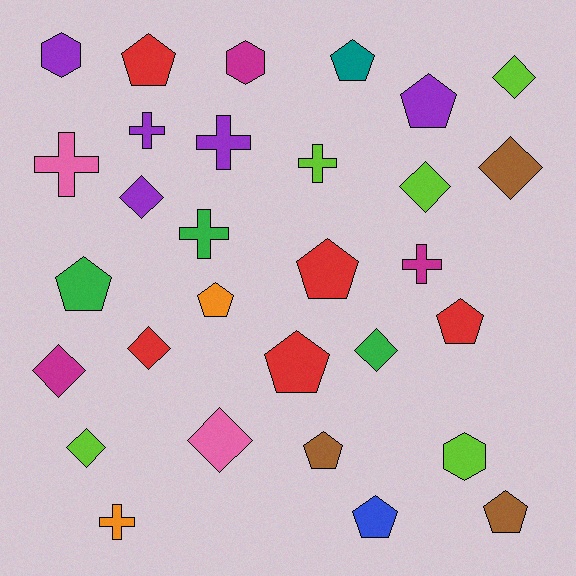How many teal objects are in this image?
There is 1 teal object.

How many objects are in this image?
There are 30 objects.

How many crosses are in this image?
There are 7 crosses.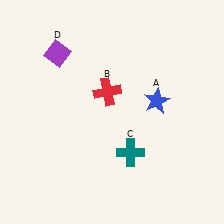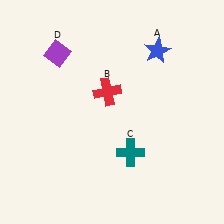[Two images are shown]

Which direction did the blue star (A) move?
The blue star (A) moved up.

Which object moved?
The blue star (A) moved up.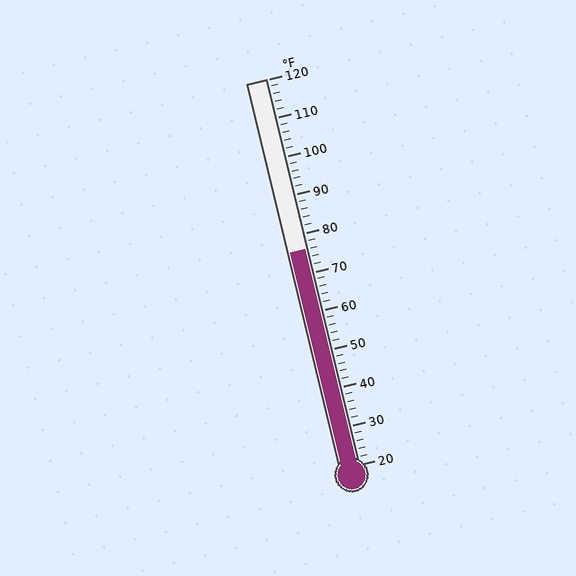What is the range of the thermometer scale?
The thermometer scale ranges from 20°F to 120°F.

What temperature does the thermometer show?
The thermometer shows approximately 76°F.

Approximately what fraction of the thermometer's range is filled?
The thermometer is filled to approximately 55% of its range.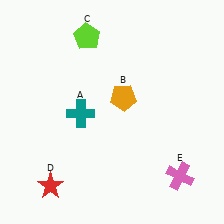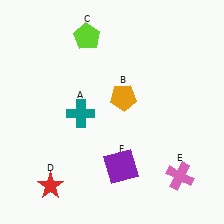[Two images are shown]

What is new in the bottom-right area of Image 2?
A purple square (F) was added in the bottom-right area of Image 2.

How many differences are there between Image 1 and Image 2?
There is 1 difference between the two images.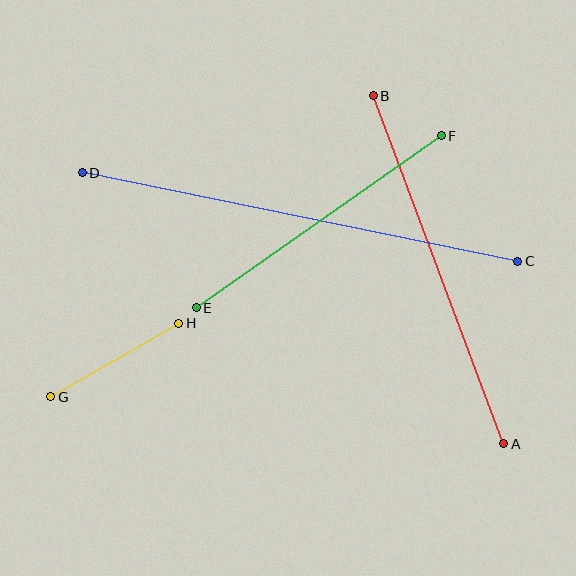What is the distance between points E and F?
The distance is approximately 299 pixels.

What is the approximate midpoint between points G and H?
The midpoint is at approximately (115, 360) pixels.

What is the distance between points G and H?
The distance is approximately 148 pixels.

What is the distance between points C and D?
The distance is approximately 445 pixels.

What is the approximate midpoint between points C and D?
The midpoint is at approximately (300, 217) pixels.